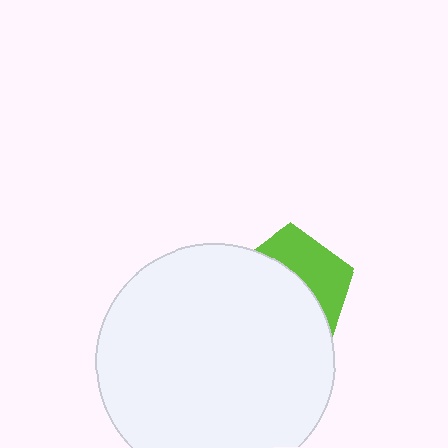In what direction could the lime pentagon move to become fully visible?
The lime pentagon could move toward the upper-right. That would shift it out from behind the white circle entirely.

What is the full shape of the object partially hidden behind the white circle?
The partially hidden object is a lime pentagon.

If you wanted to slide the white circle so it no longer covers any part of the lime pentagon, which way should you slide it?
Slide it toward the lower-left — that is the most direct way to separate the two shapes.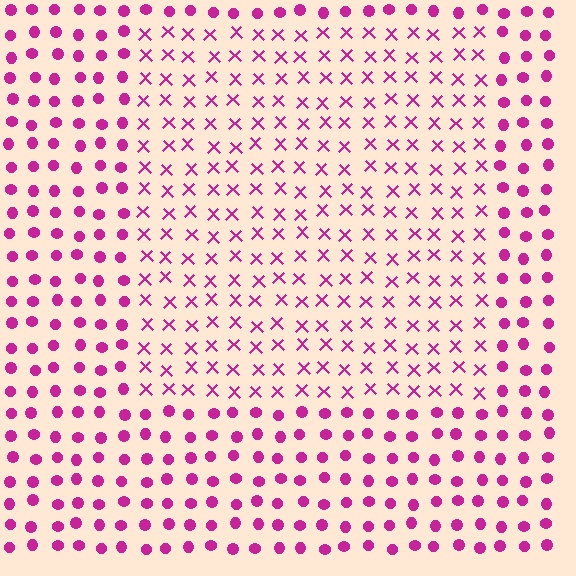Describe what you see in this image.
The image is filled with small magenta elements arranged in a uniform grid. A rectangle-shaped region contains X marks, while the surrounding area contains circles. The boundary is defined purely by the change in element shape.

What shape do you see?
I see a rectangle.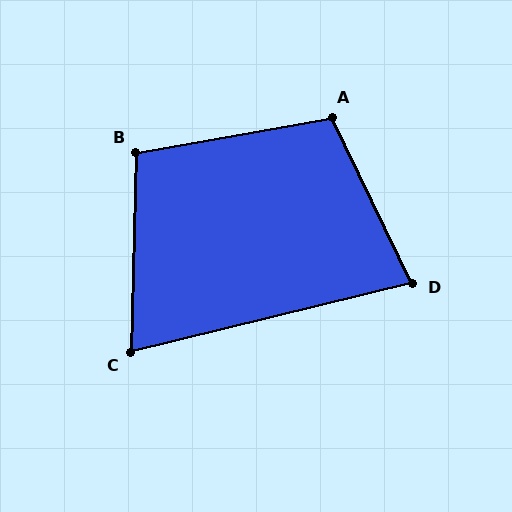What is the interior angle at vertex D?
Approximately 78 degrees (acute).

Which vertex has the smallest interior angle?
C, at approximately 75 degrees.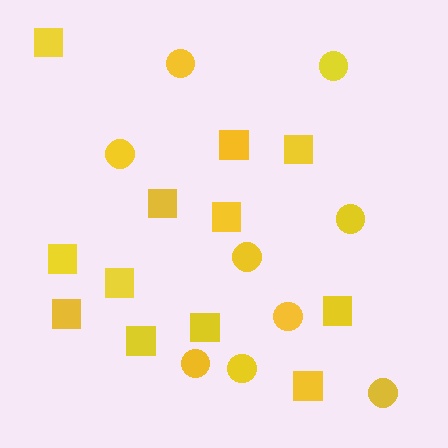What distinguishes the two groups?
There are 2 groups: one group of circles (9) and one group of squares (12).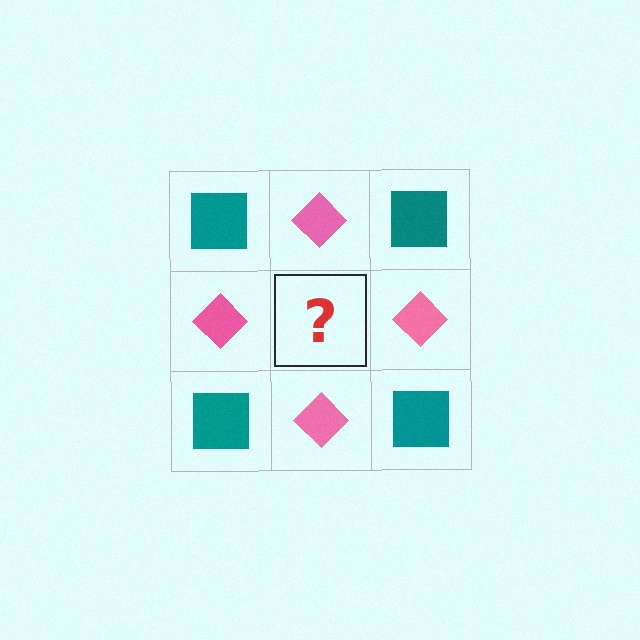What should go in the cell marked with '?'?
The missing cell should contain a teal square.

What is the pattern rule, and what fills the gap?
The rule is that it alternates teal square and pink diamond in a checkerboard pattern. The gap should be filled with a teal square.